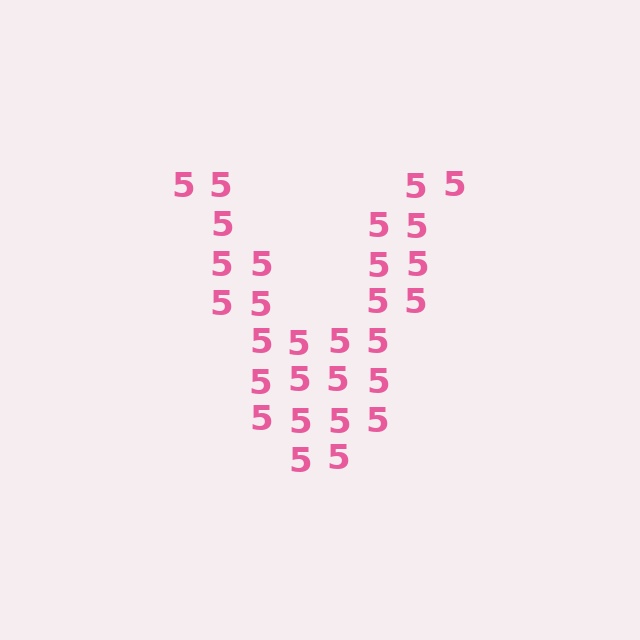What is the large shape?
The large shape is the letter V.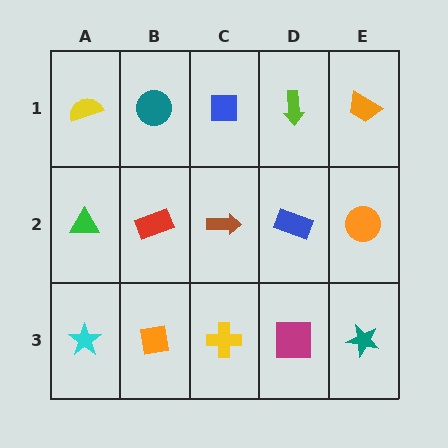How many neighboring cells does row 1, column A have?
2.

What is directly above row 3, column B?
A red rectangle.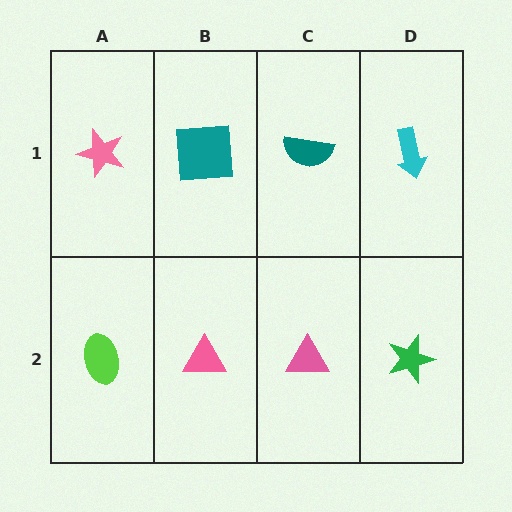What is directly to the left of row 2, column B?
A lime ellipse.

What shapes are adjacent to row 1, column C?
A pink triangle (row 2, column C), a teal square (row 1, column B), a cyan arrow (row 1, column D).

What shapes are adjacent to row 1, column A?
A lime ellipse (row 2, column A), a teal square (row 1, column B).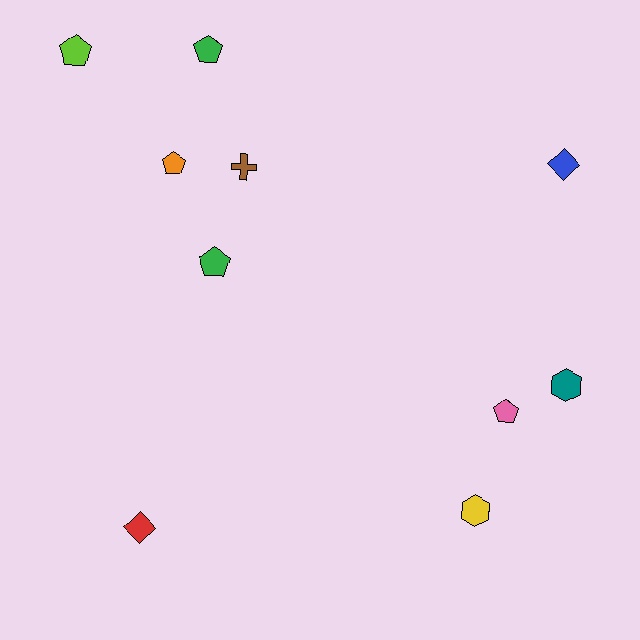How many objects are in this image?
There are 10 objects.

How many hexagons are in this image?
There are 2 hexagons.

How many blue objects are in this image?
There is 1 blue object.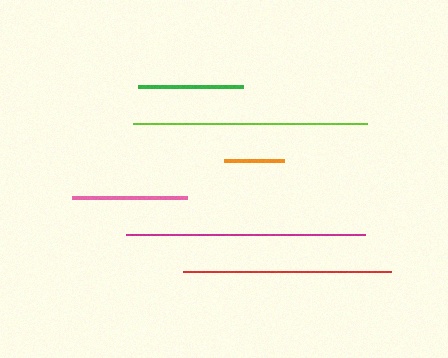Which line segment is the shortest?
The orange line is the shortest at approximately 60 pixels.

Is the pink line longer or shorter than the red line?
The red line is longer than the pink line.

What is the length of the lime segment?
The lime segment is approximately 234 pixels long.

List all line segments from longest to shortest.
From longest to shortest: magenta, lime, red, pink, green, orange.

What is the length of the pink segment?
The pink segment is approximately 115 pixels long.